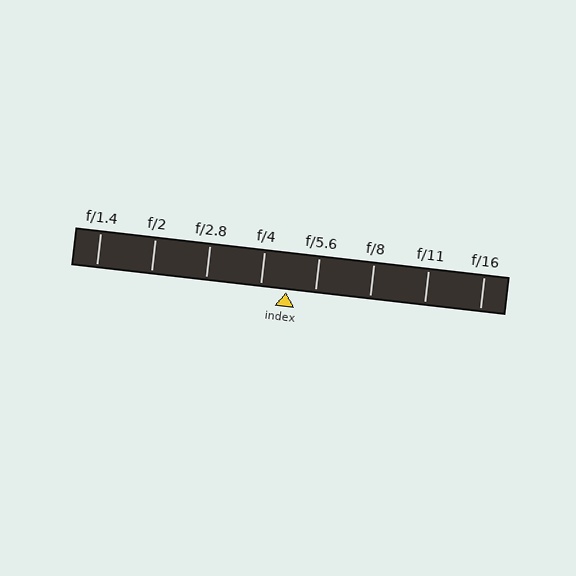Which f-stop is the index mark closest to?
The index mark is closest to f/4.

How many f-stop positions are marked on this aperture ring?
There are 8 f-stop positions marked.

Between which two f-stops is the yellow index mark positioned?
The index mark is between f/4 and f/5.6.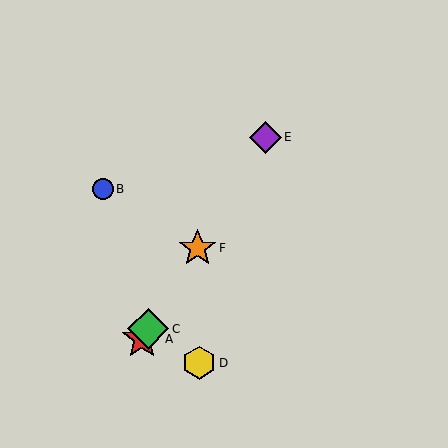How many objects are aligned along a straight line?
4 objects (A, C, E, F) are aligned along a straight line.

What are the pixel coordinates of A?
Object A is at (142, 339).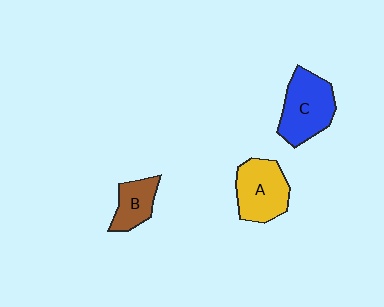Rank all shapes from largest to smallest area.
From largest to smallest: C (blue), A (yellow), B (brown).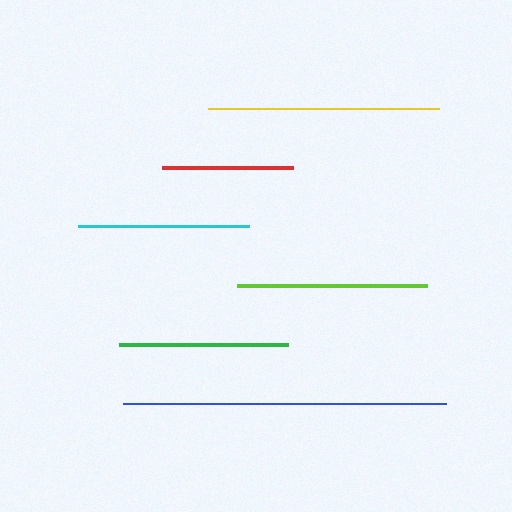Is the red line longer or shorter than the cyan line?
The cyan line is longer than the red line.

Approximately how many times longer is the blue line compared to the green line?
The blue line is approximately 1.9 times the length of the green line.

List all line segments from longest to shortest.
From longest to shortest: blue, yellow, lime, cyan, green, red.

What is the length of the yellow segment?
The yellow segment is approximately 231 pixels long.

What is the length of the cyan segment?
The cyan segment is approximately 172 pixels long.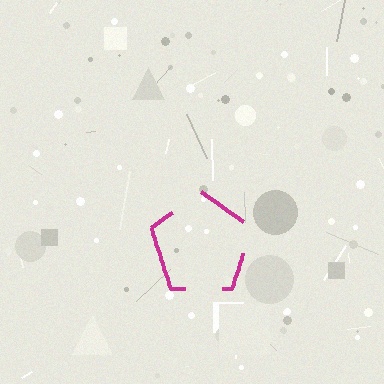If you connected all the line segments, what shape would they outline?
They would outline a pentagon.